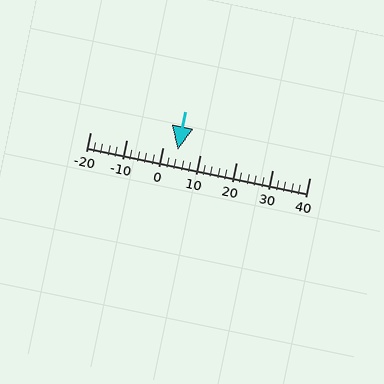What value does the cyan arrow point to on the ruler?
The cyan arrow points to approximately 4.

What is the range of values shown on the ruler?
The ruler shows values from -20 to 40.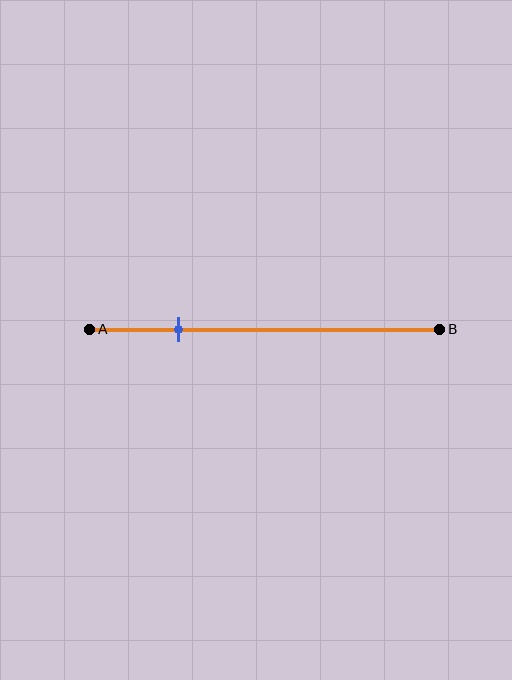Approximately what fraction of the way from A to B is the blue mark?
The blue mark is approximately 25% of the way from A to B.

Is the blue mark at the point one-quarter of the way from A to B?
Yes, the mark is approximately at the one-quarter point.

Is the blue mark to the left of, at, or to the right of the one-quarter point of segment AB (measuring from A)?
The blue mark is approximately at the one-quarter point of segment AB.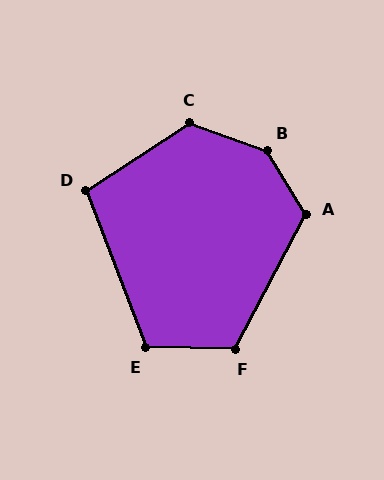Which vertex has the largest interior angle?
B, at approximately 141 degrees.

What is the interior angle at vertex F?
Approximately 117 degrees (obtuse).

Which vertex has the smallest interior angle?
D, at approximately 102 degrees.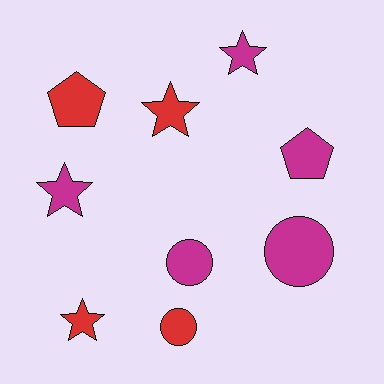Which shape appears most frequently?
Star, with 4 objects.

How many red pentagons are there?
There is 1 red pentagon.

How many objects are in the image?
There are 9 objects.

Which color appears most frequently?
Magenta, with 5 objects.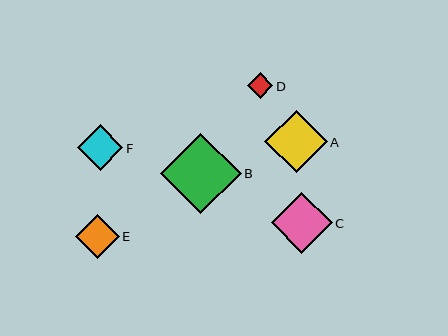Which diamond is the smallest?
Diamond D is the smallest with a size of approximately 25 pixels.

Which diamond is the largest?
Diamond B is the largest with a size of approximately 81 pixels.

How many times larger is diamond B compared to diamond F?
Diamond B is approximately 1.8 times the size of diamond F.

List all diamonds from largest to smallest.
From largest to smallest: B, A, C, F, E, D.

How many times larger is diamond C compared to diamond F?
Diamond C is approximately 1.3 times the size of diamond F.